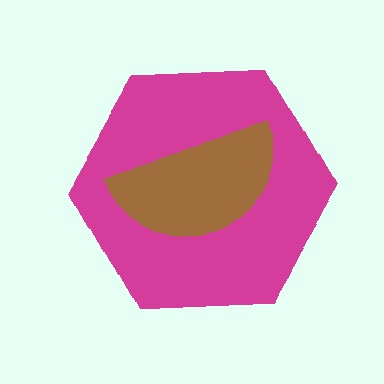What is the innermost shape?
The brown semicircle.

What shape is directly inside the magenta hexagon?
The brown semicircle.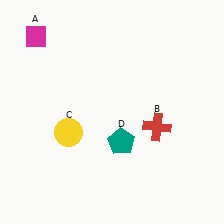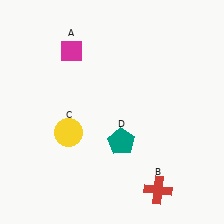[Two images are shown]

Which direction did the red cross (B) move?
The red cross (B) moved down.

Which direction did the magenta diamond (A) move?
The magenta diamond (A) moved right.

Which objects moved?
The objects that moved are: the magenta diamond (A), the red cross (B).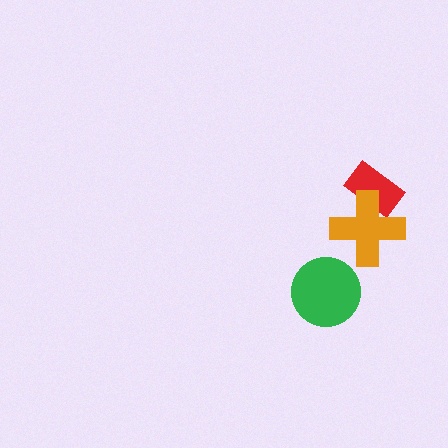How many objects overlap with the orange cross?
1 object overlaps with the orange cross.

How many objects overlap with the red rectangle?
1 object overlaps with the red rectangle.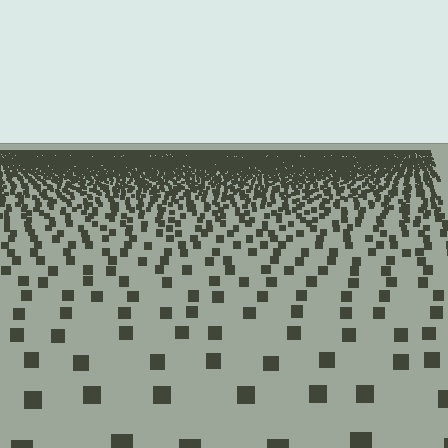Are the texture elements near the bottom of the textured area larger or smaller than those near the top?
Larger. Near the bottom, elements are closer to the viewer and appear at a bigger on-screen size.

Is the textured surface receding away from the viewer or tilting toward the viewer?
The surface is receding away from the viewer. Texture elements get smaller and denser toward the top.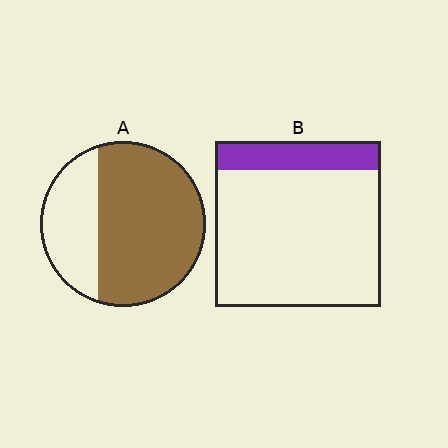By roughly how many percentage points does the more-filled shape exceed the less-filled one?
By roughly 50 percentage points (A over B).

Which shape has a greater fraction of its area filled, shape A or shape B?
Shape A.